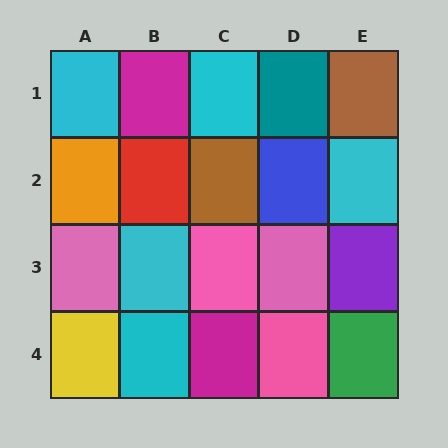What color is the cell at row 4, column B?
Cyan.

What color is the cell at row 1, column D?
Teal.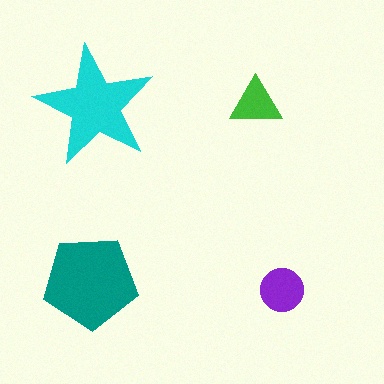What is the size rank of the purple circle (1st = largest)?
3rd.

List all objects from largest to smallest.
The teal pentagon, the cyan star, the purple circle, the green triangle.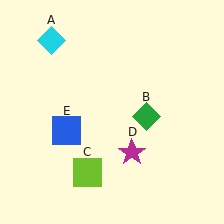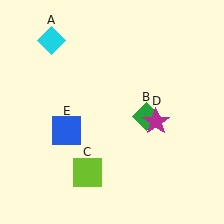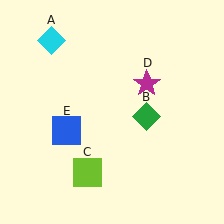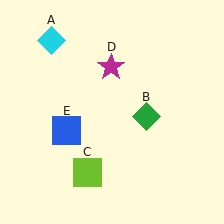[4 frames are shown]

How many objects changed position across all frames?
1 object changed position: magenta star (object D).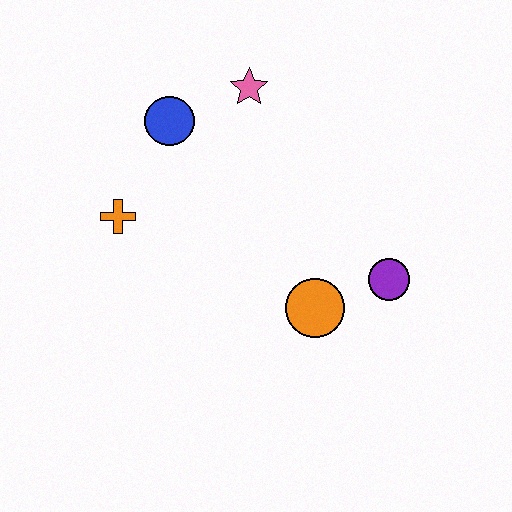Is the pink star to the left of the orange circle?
Yes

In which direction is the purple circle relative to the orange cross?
The purple circle is to the right of the orange cross.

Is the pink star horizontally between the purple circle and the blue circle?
Yes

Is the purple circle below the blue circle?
Yes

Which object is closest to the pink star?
The blue circle is closest to the pink star.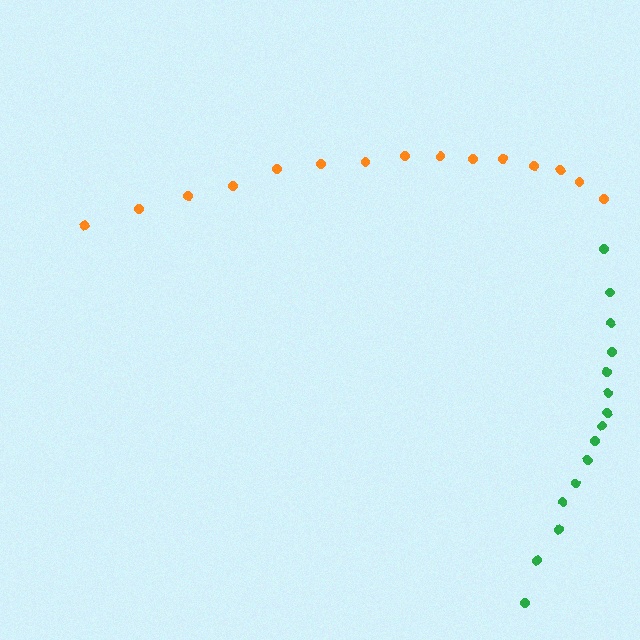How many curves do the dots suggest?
There are 2 distinct paths.